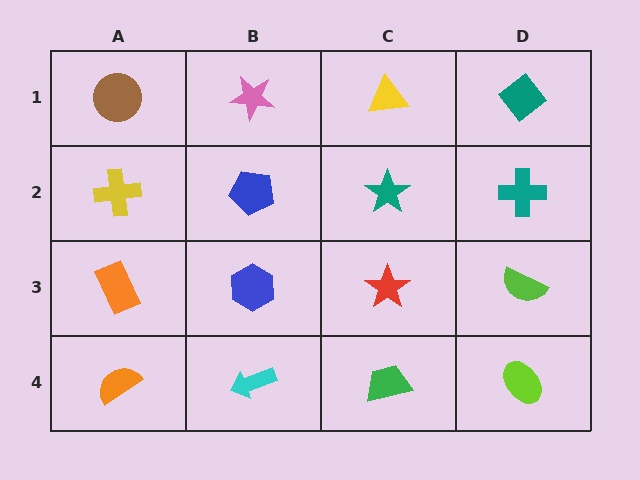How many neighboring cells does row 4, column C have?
3.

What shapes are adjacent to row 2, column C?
A yellow triangle (row 1, column C), a red star (row 3, column C), a blue pentagon (row 2, column B), a teal cross (row 2, column D).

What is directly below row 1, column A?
A yellow cross.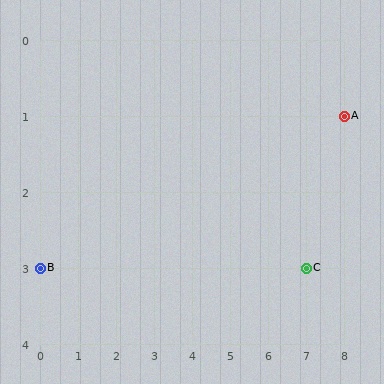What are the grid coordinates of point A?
Point A is at grid coordinates (8, 1).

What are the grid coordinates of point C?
Point C is at grid coordinates (7, 3).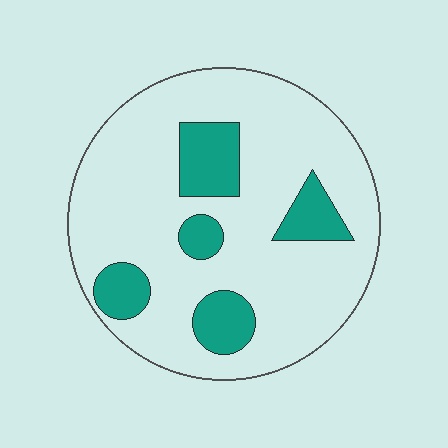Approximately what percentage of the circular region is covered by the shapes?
Approximately 20%.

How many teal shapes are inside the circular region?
5.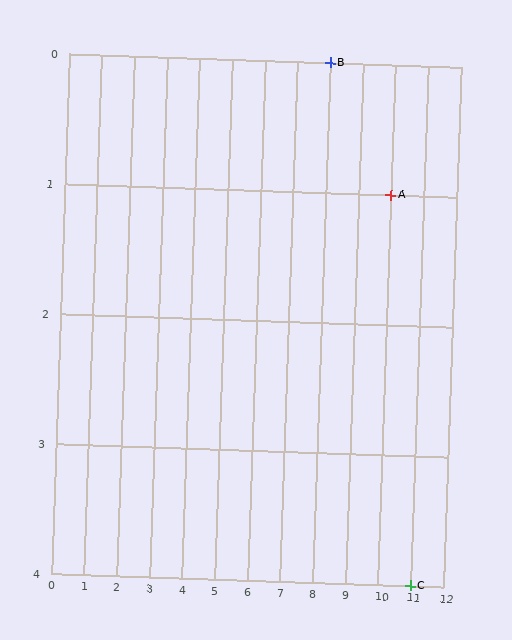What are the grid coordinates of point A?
Point A is at grid coordinates (10, 1).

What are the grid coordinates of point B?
Point B is at grid coordinates (8, 0).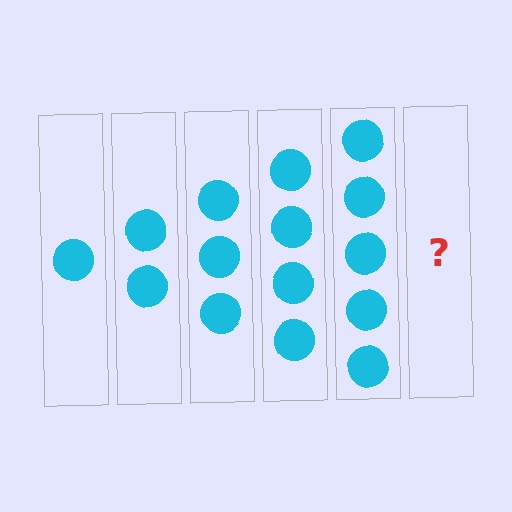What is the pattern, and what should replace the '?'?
The pattern is that each step adds one more circle. The '?' should be 6 circles.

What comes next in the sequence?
The next element should be 6 circles.